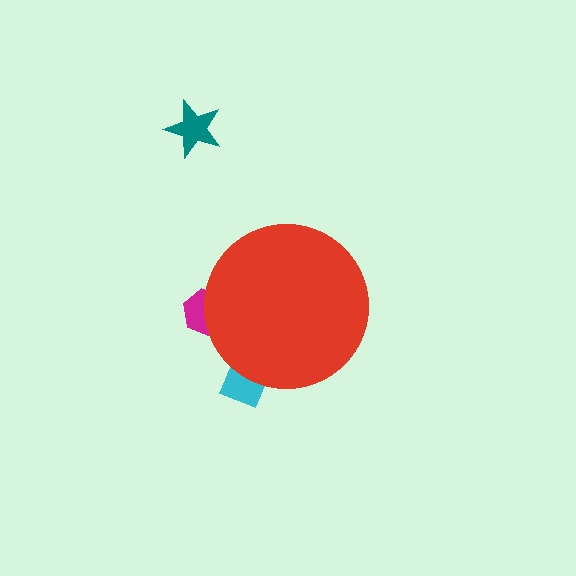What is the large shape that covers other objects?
A red circle.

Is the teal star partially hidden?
No, the teal star is fully visible.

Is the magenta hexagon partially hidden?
Yes, the magenta hexagon is partially hidden behind the red circle.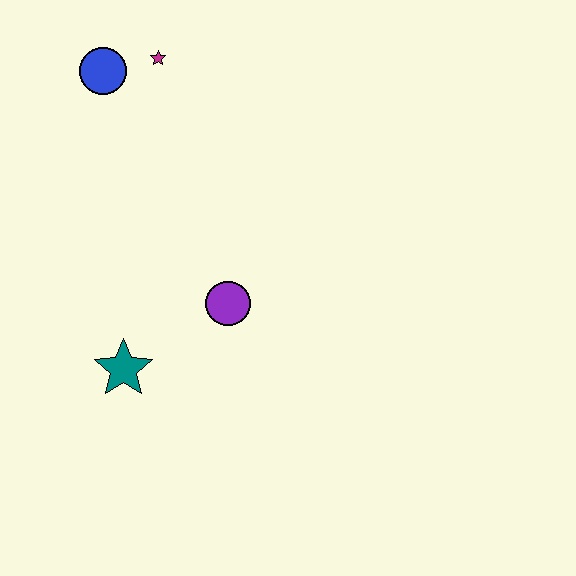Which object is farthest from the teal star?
The magenta star is farthest from the teal star.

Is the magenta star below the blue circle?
No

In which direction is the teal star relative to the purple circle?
The teal star is to the left of the purple circle.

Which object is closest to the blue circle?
The magenta star is closest to the blue circle.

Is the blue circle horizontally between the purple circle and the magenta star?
No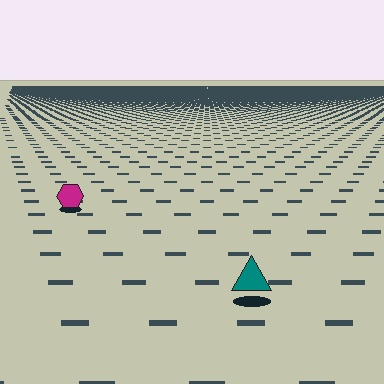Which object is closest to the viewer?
The teal triangle is closest. The texture marks near it are larger and more spread out.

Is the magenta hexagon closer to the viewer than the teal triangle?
No. The teal triangle is closer — you can tell from the texture gradient: the ground texture is coarser near it.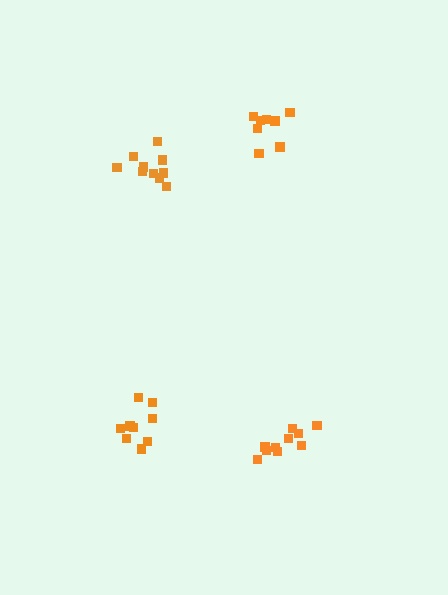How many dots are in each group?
Group 1: 9 dots, Group 2: 10 dots, Group 3: 10 dots, Group 4: 8 dots (37 total).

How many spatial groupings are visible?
There are 4 spatial groupings.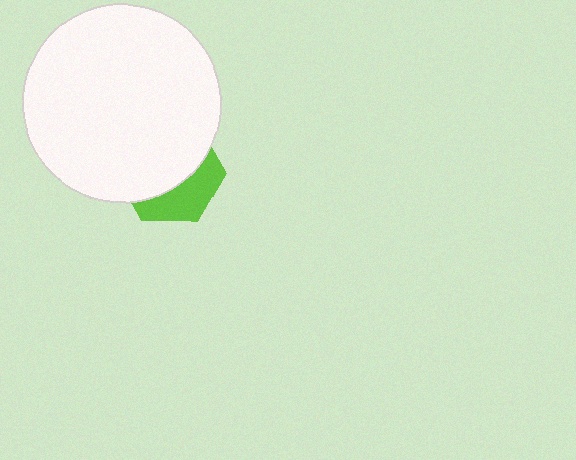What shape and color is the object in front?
The object in front is a white circle.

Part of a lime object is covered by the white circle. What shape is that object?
It is a hexagon.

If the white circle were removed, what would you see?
You would see the complete lime hexagon.